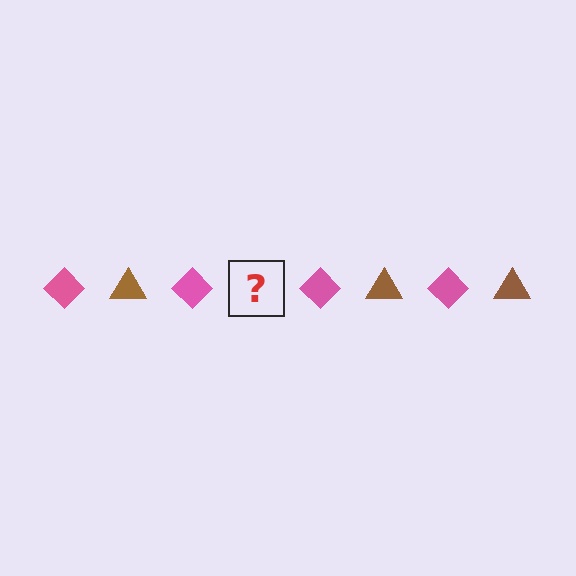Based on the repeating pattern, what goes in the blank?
The blank should be a brown triangle.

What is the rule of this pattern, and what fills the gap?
The rule is that the pattern alternates between pink diamond and brown triangle. The gap should be filled with a brown triangle.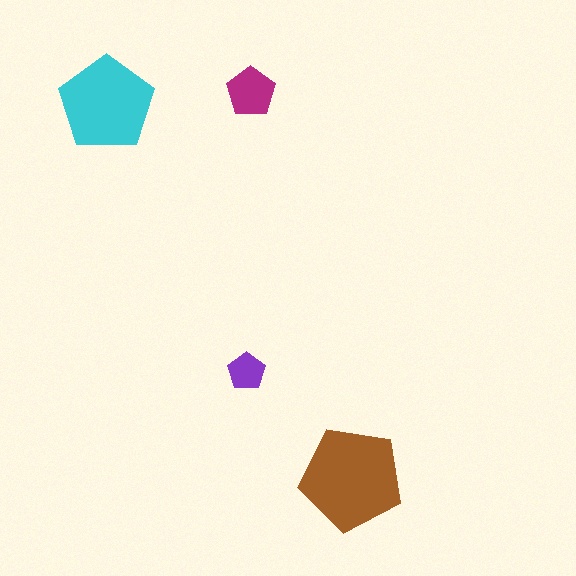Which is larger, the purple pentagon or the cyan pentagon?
The cyan one.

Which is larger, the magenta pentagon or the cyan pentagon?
The cyan one.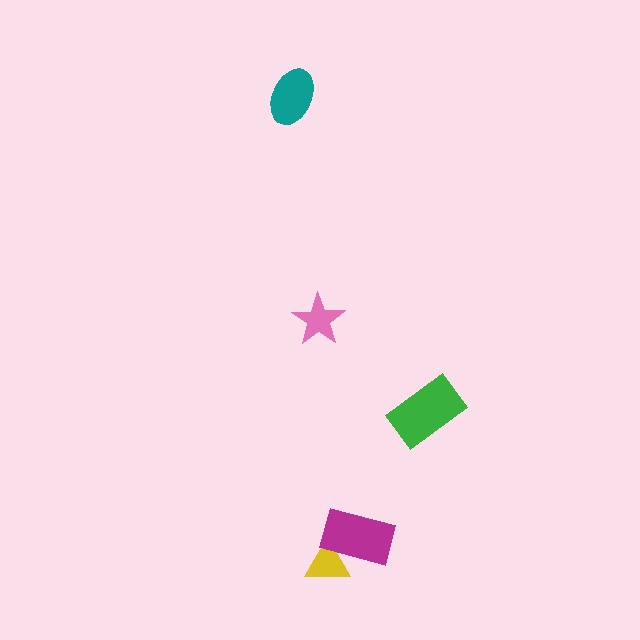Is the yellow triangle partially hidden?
Yes, it is partially covered by another shape.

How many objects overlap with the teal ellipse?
0 objects overlap with the teal ellipse.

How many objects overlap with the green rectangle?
0 objects overlap with the green rectangle.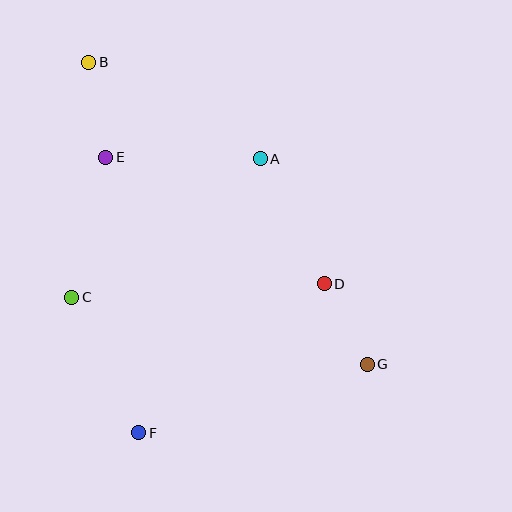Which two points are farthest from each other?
Points B and G are farthest from each other.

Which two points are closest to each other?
Points D and G are closest to each other.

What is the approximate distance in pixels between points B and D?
The distance between B and D is approximately 323 pixels.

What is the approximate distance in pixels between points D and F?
The distance between D and F is approximately 238 pixels.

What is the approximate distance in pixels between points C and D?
The distance between C and D is approximately 253 pixels.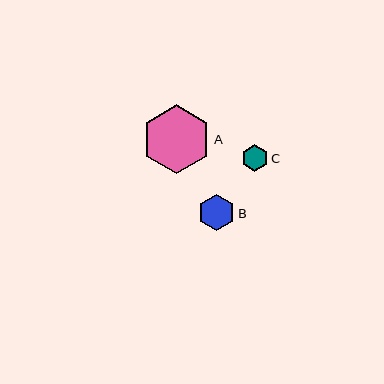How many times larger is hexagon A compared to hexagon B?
Hexagon A is approximately 1.9 times the size of hexagon B.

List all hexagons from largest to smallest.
From largest to smallest: A, B, C.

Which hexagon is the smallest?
Hexagon C is the smallest with a size of approximately 27 pixels.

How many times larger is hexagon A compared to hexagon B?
Hexagon A is approximately 1.9 times the size of hexagon B.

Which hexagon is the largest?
Hexagon A is the largest with a size of approximately 69 pixels.